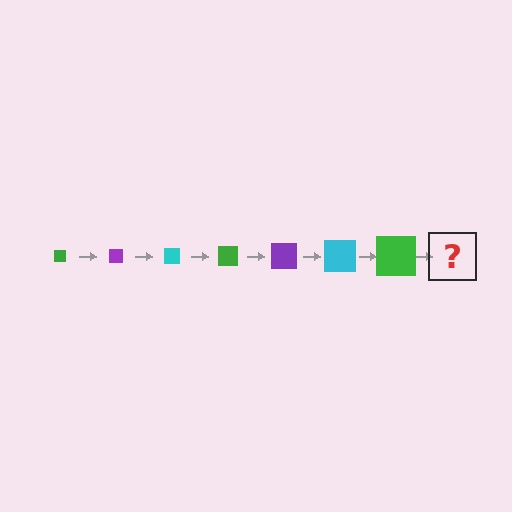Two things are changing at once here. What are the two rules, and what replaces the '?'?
The two rules are that the square grows larger each step and the color cycles through green, purple, and cyan. The '?' should be a purple square, larger than the previous one.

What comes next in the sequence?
The next element should be a purple square, larger than the previous one.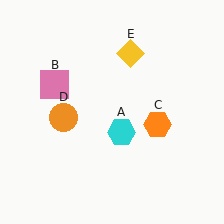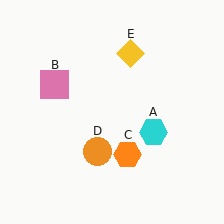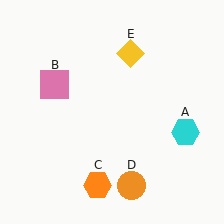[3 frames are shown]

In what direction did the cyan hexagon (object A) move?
The cyan hexagon (object A) moved right.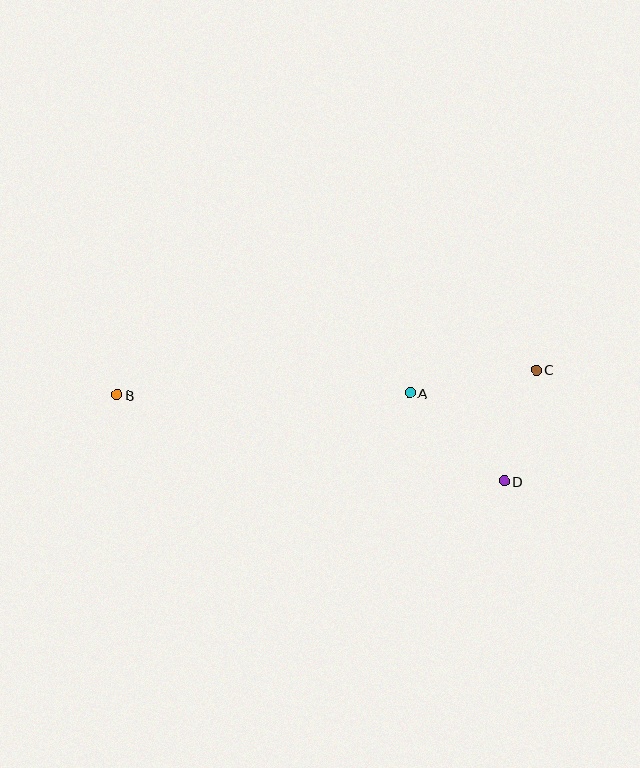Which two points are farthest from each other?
Points B and C are farthest from each other.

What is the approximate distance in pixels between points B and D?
The distance between B and D is approximately 397 pixels.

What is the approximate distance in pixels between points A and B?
The distance between A and B is approximately 293 pixels.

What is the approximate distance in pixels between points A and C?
The distance between A and C is approximately 128 pixels.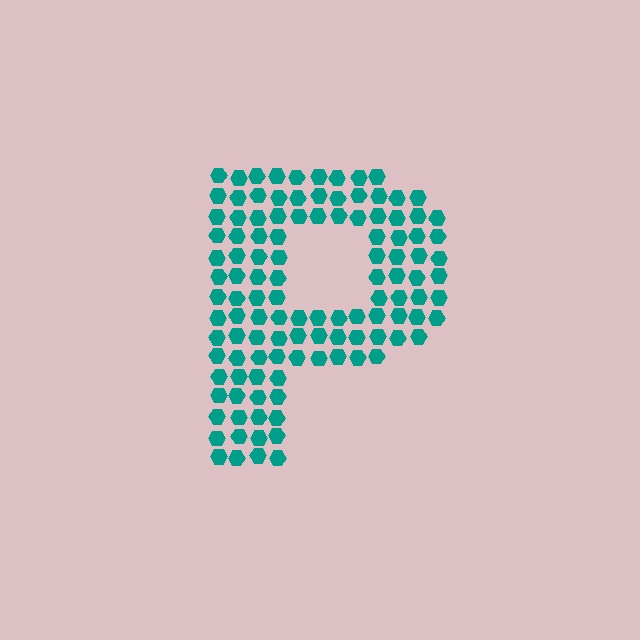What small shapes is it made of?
It is made of small hexagons.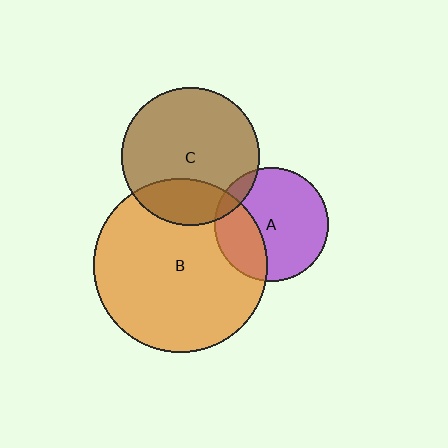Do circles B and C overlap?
Yes.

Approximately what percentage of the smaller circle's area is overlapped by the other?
Approximately 25%.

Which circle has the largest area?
Circle B (orange).